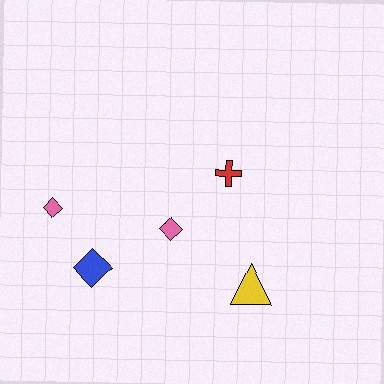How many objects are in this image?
There are 5 objects.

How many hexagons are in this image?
There are no hexagons.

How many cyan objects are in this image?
There are no cyan objects.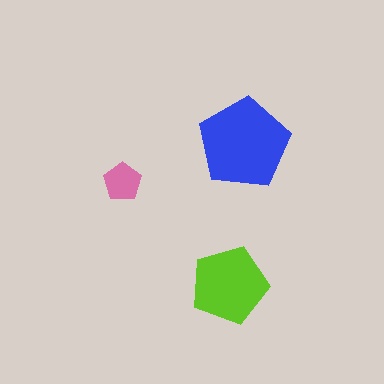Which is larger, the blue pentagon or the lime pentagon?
The blue one.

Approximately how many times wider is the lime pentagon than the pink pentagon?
About 2 times wider.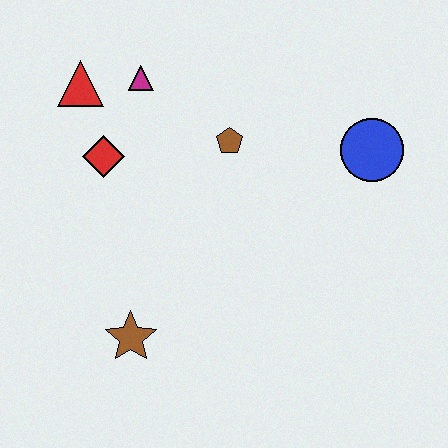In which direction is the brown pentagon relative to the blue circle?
The brown pentagon is to the left of the blue circle.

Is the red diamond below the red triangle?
Yes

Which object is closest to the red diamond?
The red triangle is closest to the red diamond.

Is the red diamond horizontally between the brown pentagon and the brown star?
No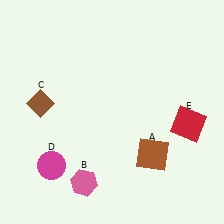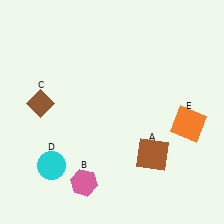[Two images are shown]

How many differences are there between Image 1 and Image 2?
There are 2 differences between the two images.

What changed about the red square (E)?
In Image 1, E is red. In Image 2, it changed to orange.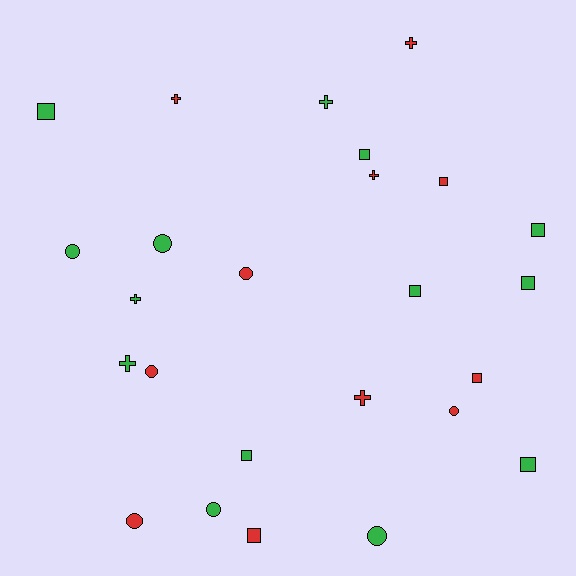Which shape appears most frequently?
Square, with 10 objects.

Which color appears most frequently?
Green, with 14 objects.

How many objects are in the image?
There are 25 objects.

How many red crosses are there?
There are 4 red crosses.